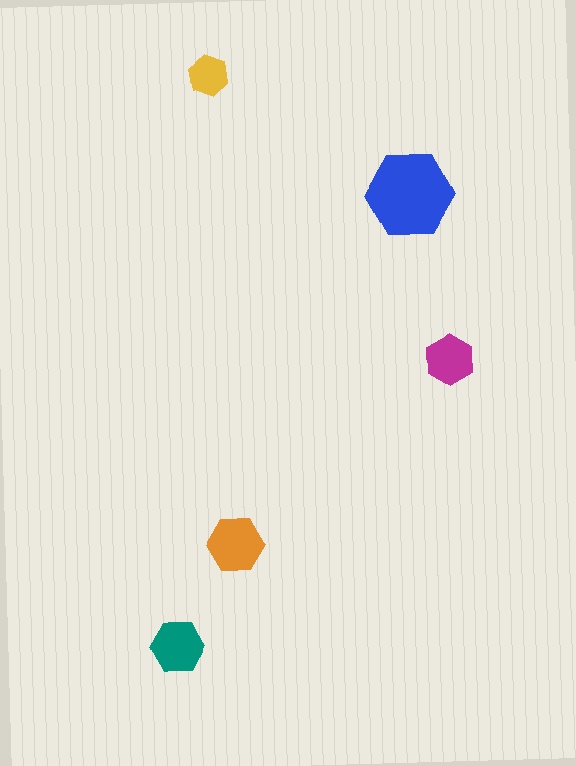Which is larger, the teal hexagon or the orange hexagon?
The orange one.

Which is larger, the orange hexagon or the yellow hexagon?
The orange one.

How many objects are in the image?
There are 5 objects in the image.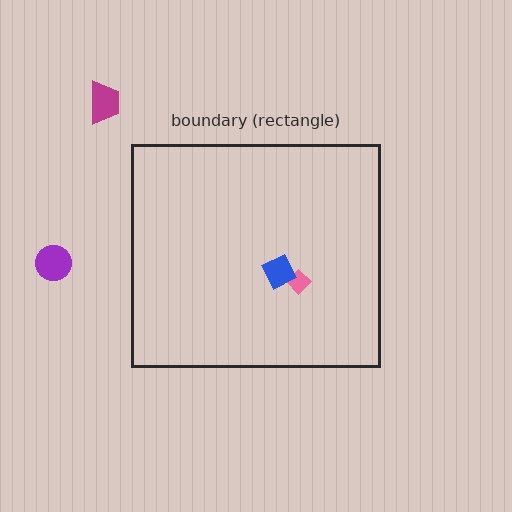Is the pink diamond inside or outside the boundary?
Inside.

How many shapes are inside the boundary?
2 inside, 2 outside.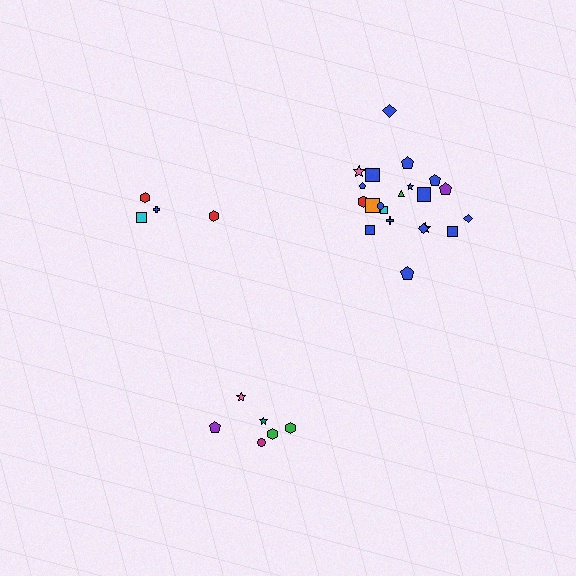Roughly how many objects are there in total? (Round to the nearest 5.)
Roughly 30 objects in total.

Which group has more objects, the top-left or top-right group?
The top-right group.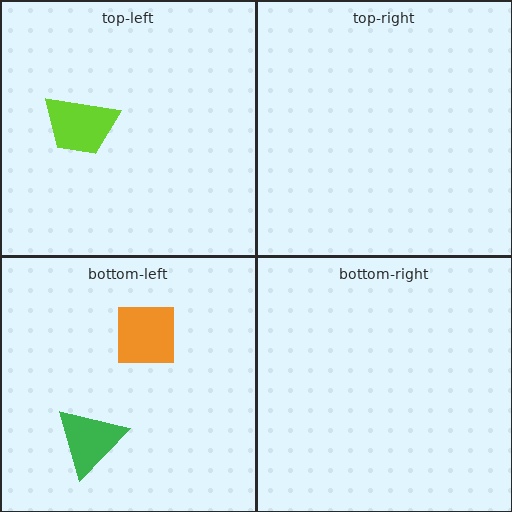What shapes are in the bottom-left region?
The orange square, the green triangle.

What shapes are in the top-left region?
The lime trapezoid.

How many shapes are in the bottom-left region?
2.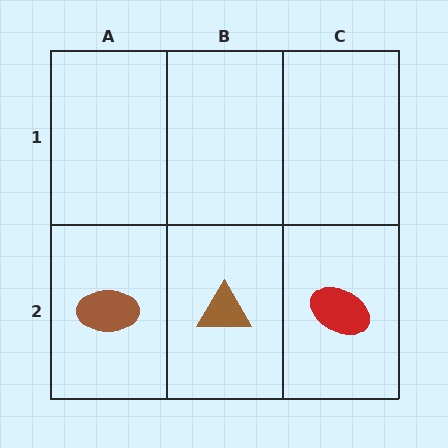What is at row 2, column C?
A red ellipse.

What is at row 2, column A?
A brown ellipse.